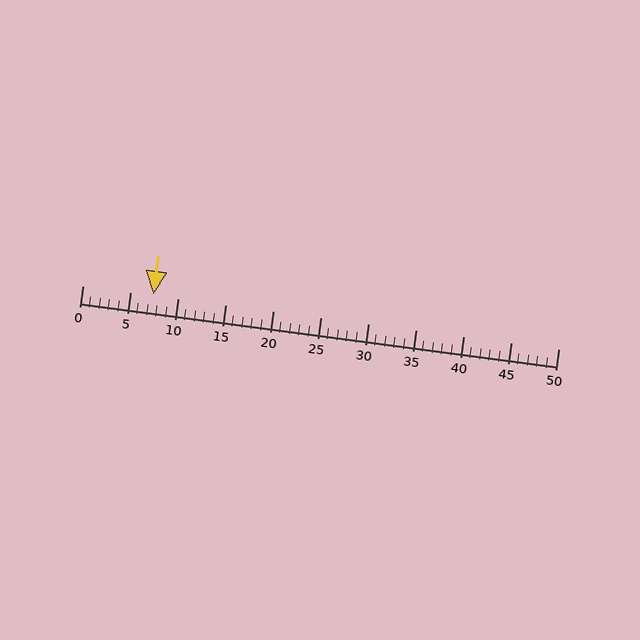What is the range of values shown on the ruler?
The ruler shows values from 0 to 50.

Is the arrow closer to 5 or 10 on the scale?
The arrow is closer to 5.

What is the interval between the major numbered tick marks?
The major tick marks are spaced 5 units apart.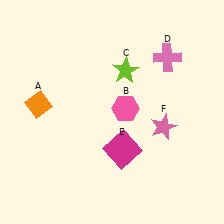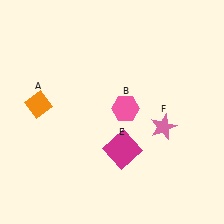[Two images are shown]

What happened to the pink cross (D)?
The pink cross (D) was removed in Image 2. It was in the top-right area of Image 1.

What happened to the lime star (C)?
The lime star (C) was removed in Image 2. It was in the top-right area of Image 1.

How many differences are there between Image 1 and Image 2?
There are 2 differences between the two images.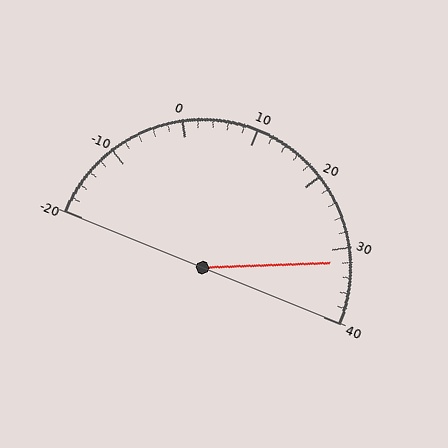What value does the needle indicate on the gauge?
The needle indicates approximately 32.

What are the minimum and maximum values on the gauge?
The gauge ranges from -20 to 40.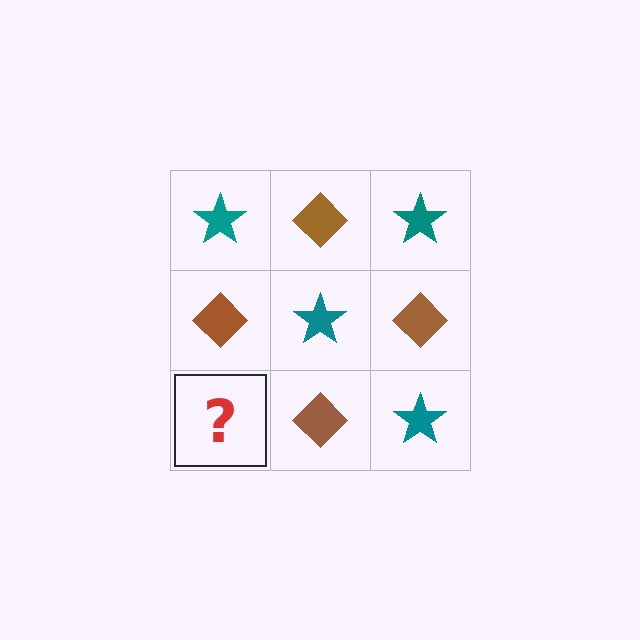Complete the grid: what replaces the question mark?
The question mark should be replaced with a teal star.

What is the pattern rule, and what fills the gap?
The rule is that it alternates teal star and brown diamond in a checkerboard pattern. The gap should be filled with a teal star.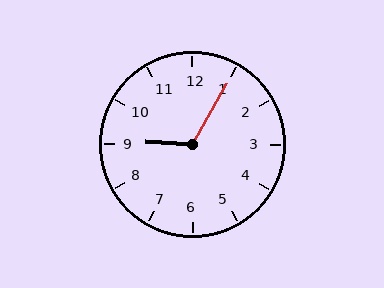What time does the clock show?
9:05.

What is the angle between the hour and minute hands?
Approximately 118 degrees.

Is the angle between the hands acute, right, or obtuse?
It is obtuse.